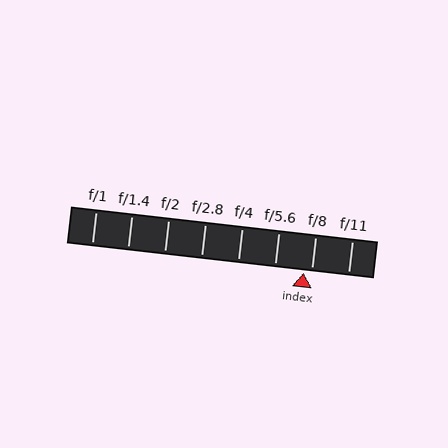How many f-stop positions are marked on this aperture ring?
There are 8 f-stop positions marked.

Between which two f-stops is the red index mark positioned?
The index mark is between f/5.6 and f/8.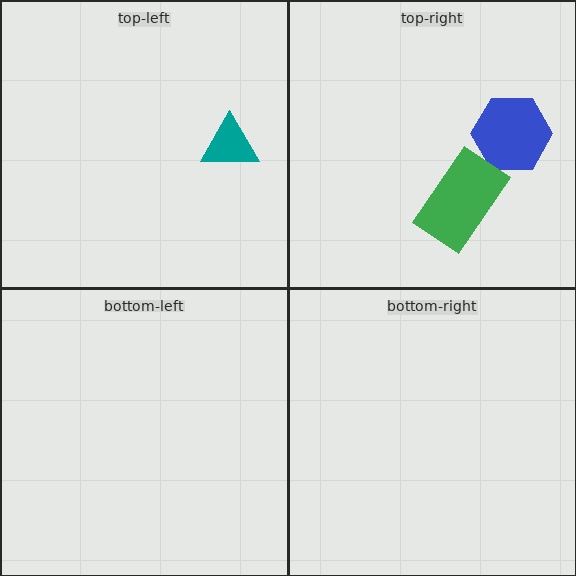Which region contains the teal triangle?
The top-left region.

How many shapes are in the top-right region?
2.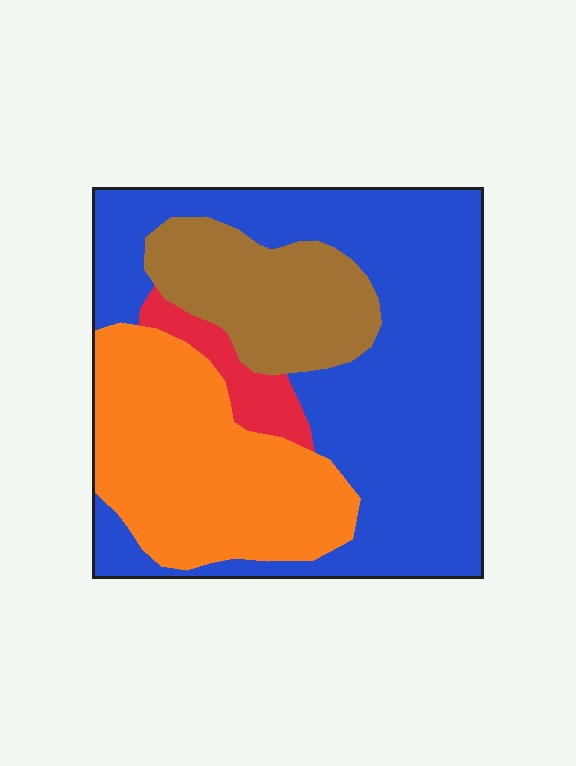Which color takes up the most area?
Blue, at roughly 50%.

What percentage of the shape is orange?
Orange takes up between a sixth and a third of the shape.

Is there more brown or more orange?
Orange.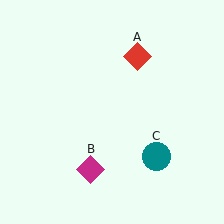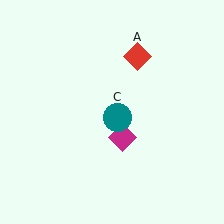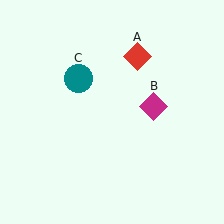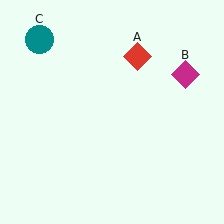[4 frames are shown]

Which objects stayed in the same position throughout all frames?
Red diamond (object A) remained stationary.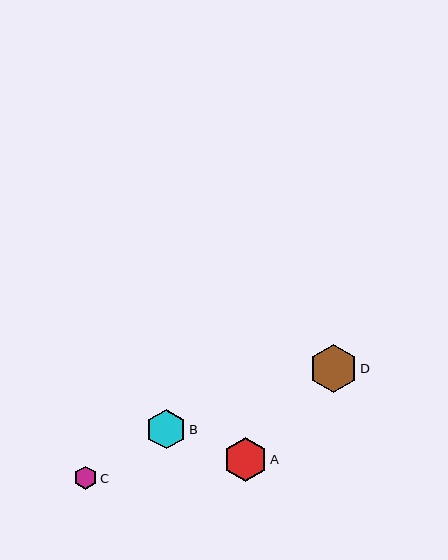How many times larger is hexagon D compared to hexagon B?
Hexagon D is approximately 1.2 times the size of hexagon B.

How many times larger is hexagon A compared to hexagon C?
Hexagon A is approximately 1.9 times the size of hexagon C.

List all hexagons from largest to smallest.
From largest to smallest: D, A, B, C.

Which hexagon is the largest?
Hexagon D is the largest with a size of approximately 48 pixels.